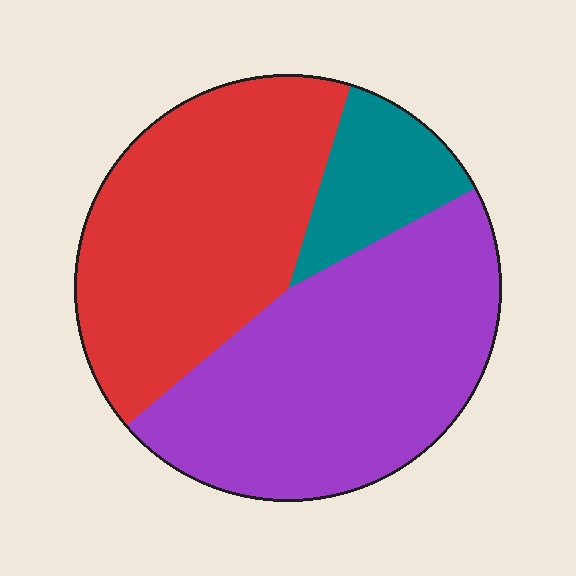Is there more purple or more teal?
Purple.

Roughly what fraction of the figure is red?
Red takes up about two fifths (2/5) of the figure.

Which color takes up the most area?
Purple, at roughly 45%.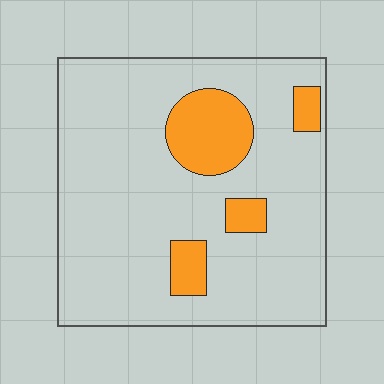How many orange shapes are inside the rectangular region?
4.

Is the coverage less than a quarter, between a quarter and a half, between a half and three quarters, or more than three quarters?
Less than a quarter.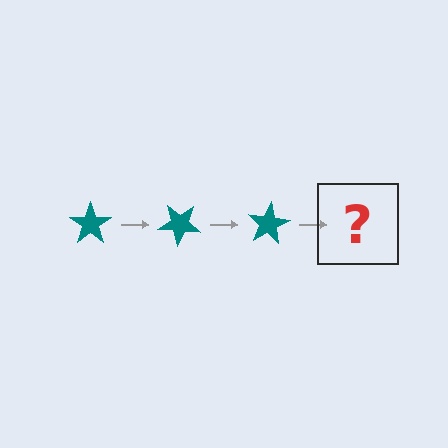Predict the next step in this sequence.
The next step is a teal star rotated 120 degrees.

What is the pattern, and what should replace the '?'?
The pattern is that the star rotates 40 degrees each step. The '?' should be a teal star rotated 120 degrees.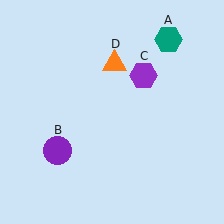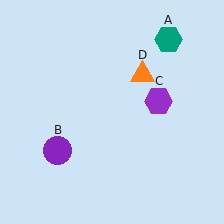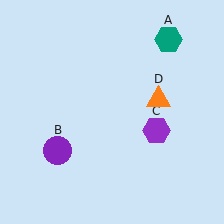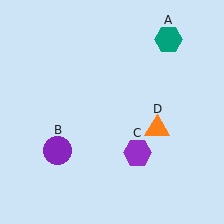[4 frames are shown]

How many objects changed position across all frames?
2 objects changed position: purple hexagon (object C), orange triangle (object D).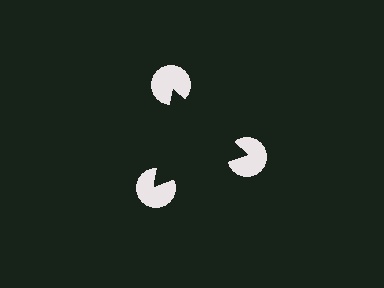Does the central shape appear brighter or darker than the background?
It typically appears slightly darker than the background, even though no actual brightness change is drawn.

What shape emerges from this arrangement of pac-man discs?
An illusory triangle — its edges are inferred from the aligned wedge cuts in the pac-man discs, not physically drawn.